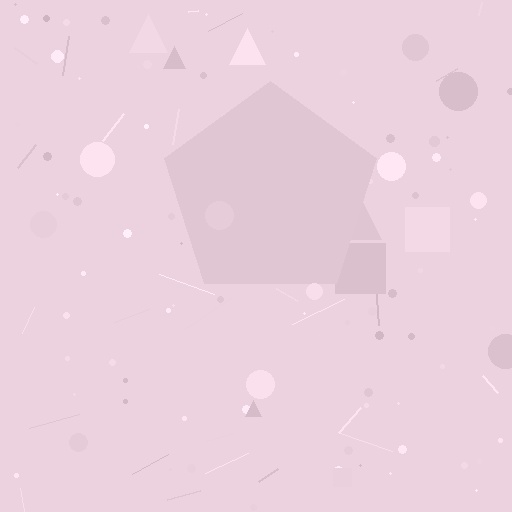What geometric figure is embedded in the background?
A pentagon is embedded in the background.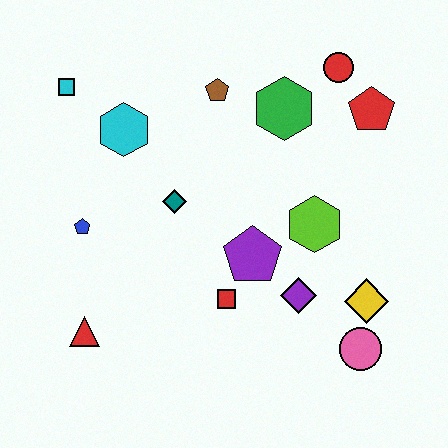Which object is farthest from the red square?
The cyan square is farthest from the red square.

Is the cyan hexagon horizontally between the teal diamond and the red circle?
No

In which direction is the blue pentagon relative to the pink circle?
The blue pentagon is to the left of the pink circle.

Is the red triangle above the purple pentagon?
No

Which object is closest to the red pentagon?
The red circle is closest to the red pentagon.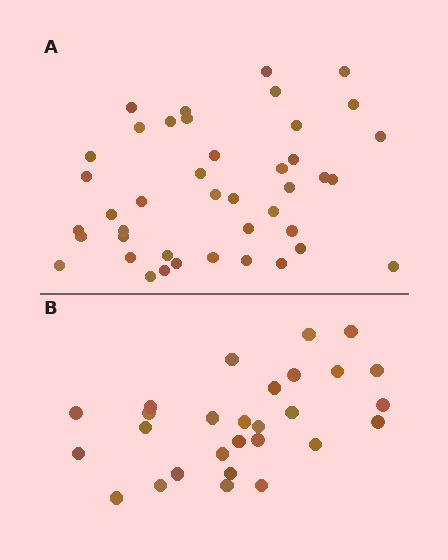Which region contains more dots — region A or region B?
Region A (the top region) has more dots.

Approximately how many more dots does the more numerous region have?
Region A has approximately 15 more dots than region B.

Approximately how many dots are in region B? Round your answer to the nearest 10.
About 30 dots. (The exact count is 28, which rounds to 30.)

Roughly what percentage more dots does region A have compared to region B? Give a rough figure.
About 50% more.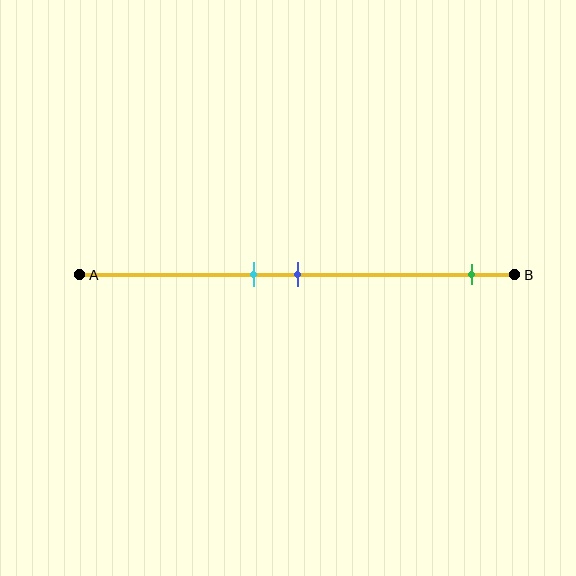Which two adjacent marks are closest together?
The cyan and blue marks are the closest adjacent pair.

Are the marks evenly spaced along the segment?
No, the marks are not evenly spaced.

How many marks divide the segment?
There are 3 marks dividing the segment.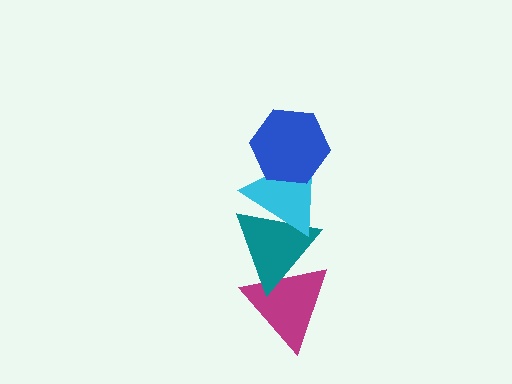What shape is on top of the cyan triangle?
The blue hexagon is on top of the cyan triangle.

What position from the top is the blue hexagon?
The blue hexagon is 1st from the top.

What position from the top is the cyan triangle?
The cyan triangle is 2nd from the top.